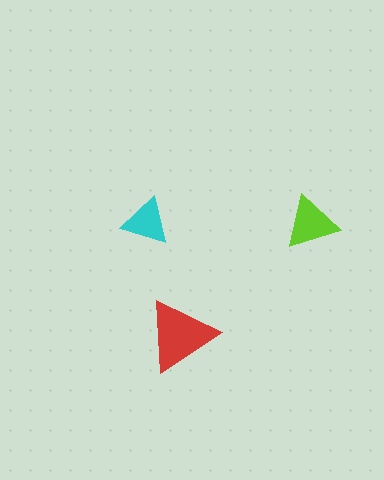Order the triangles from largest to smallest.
the red one, the lime one, the cyan one.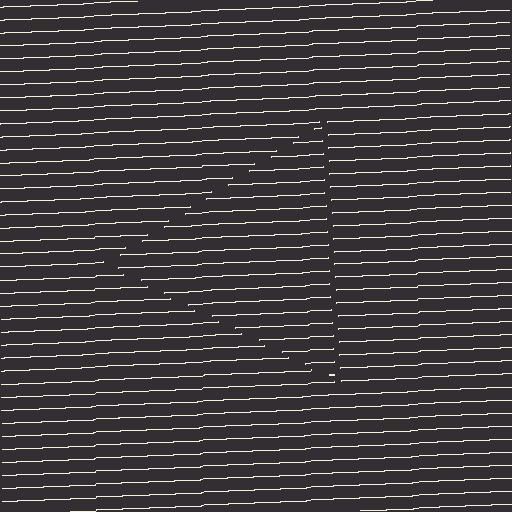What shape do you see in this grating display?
An illusory triangle. The interior of the shape contains the same grating, shifted by half a period — the contour is defined by the phase discontinuity where line-ends from the inner and outer gratings abut.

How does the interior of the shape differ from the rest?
The interior of the shape contains the same grating, shifted by half a period — the contour is defined by the phase discontinuity where line-ends from the inner and outer gratings abut.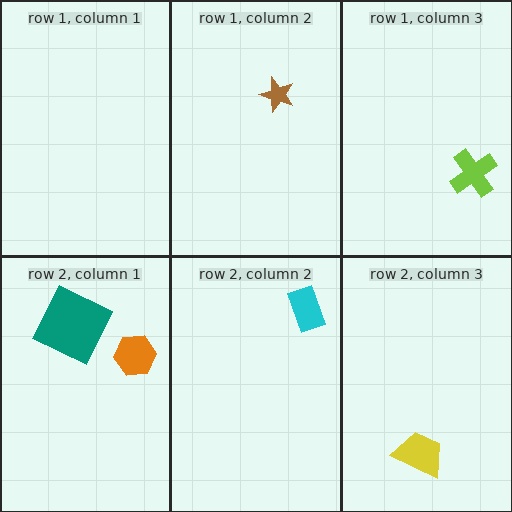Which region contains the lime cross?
The row 1, column 3 region.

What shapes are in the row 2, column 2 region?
The cyan rectangle.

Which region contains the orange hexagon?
The row 2, column 1 region.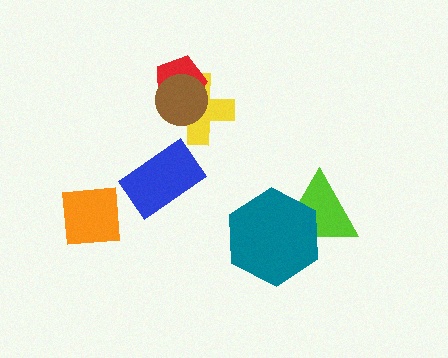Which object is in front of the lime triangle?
The teal hexagon is in front of the lime triangle.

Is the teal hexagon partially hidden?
No, no other shape covers it.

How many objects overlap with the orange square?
0 objects overlap with the orange square.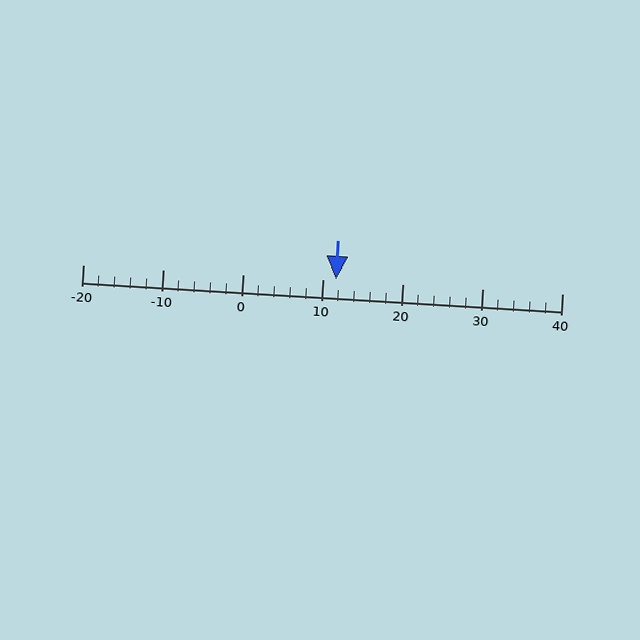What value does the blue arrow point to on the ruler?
The blue arrow points to approximately 12.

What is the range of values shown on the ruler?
The ruler shows values from -20 to 40.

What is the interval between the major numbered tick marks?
The major tick marks are spaced 10 units apart.